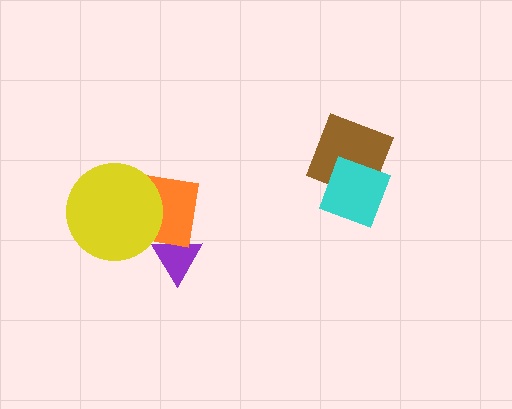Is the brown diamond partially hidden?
Yes, it is partially covered by another shape.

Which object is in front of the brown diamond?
The cyan square is in front of the brown diamond.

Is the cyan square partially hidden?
No, no other shape covers it.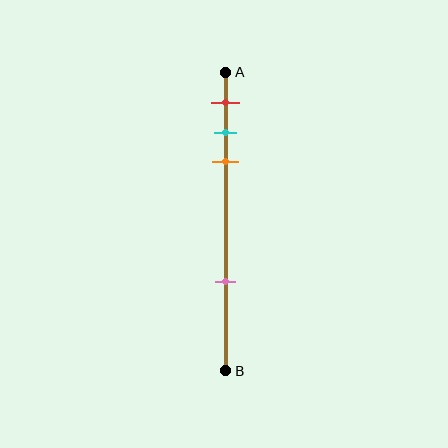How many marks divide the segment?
There are 4 marks dividing the segment.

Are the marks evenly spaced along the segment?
No, the marks are not evenly spaced.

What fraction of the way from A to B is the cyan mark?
The cyan mark is approximately 20% (0.2) of the way from A to B.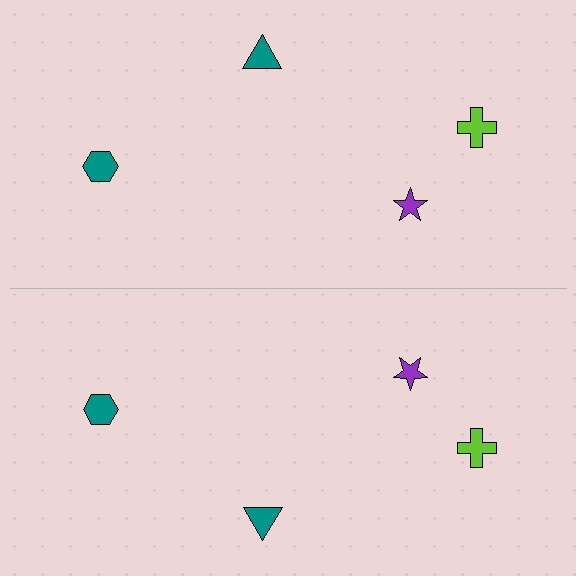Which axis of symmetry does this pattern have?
The pattern has a horizontal axis of symmetry running through the center of the image.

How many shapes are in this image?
There are 8 shapes in this image.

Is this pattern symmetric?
Yes, this pattern has bilateral (reflection) symmetry.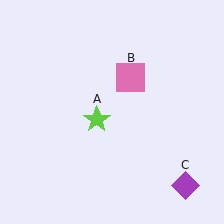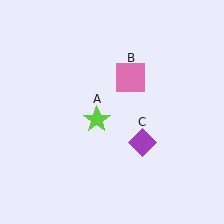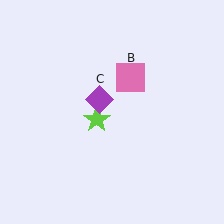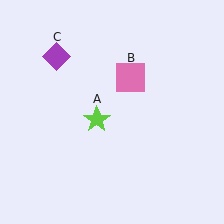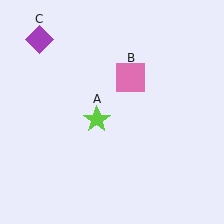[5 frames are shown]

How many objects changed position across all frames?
1 object changed position: purple diamond (object C).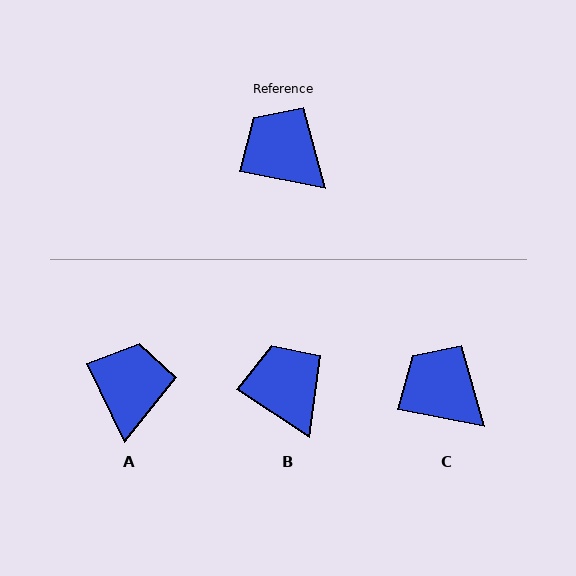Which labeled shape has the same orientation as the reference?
C.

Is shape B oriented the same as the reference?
No, it is off by about 23 degrees.